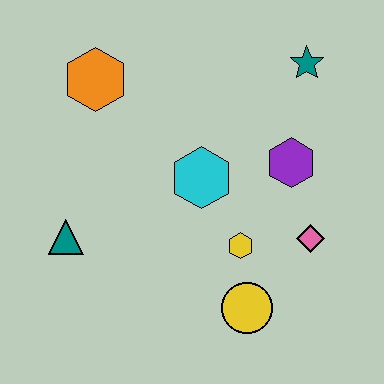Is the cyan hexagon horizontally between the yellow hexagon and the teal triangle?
Yes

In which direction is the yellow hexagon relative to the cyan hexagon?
The yellow hexagon is below the cyan hexagon.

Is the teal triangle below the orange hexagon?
Yes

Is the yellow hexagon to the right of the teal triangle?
Yes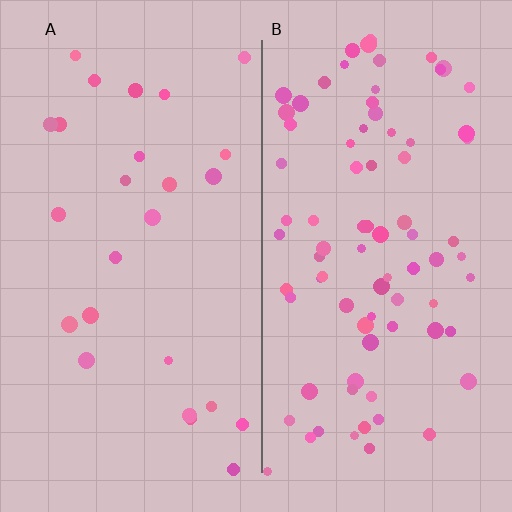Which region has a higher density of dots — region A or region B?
B (the right).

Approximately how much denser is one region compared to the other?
Approximately 3.2× — region B over region A.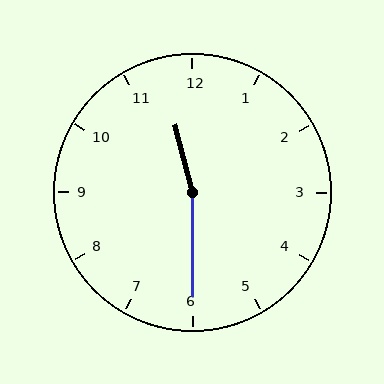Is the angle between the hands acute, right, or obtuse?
It is obtuse.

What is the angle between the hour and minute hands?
Approximately 165 degrees.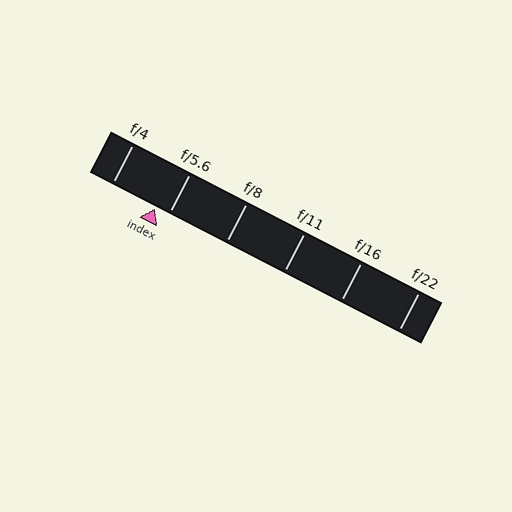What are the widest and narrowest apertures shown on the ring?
The widest aperture shown is f/4 and the narrowest is f/22.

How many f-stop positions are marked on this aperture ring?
There are 6 f-stop positions marked.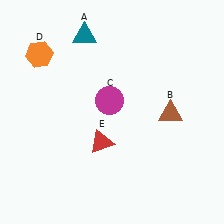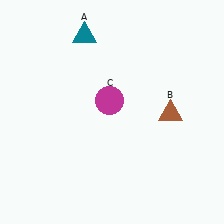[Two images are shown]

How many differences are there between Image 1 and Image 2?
There are 2 differences between the two images.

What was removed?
The orange hexagon (D), the red triangle (E) were removed in Image 2.